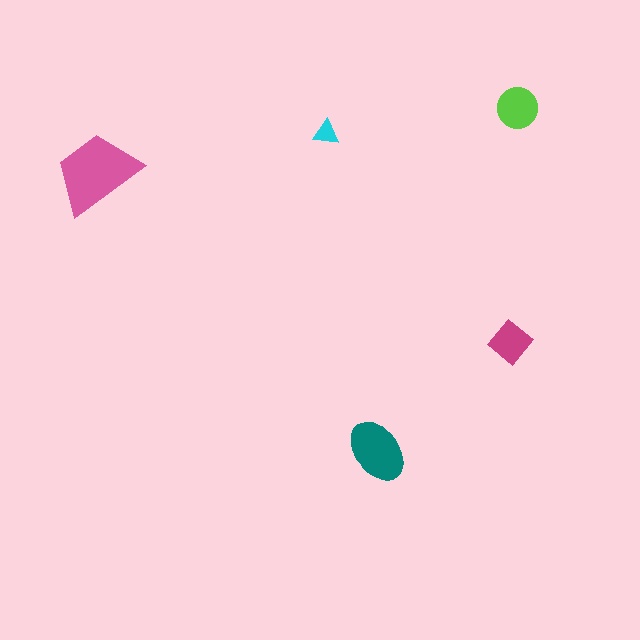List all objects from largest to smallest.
The pink trapezoid, the teal ellipse, the lime circle, the magenta diamond, the cyan triangle.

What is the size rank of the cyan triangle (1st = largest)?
5th.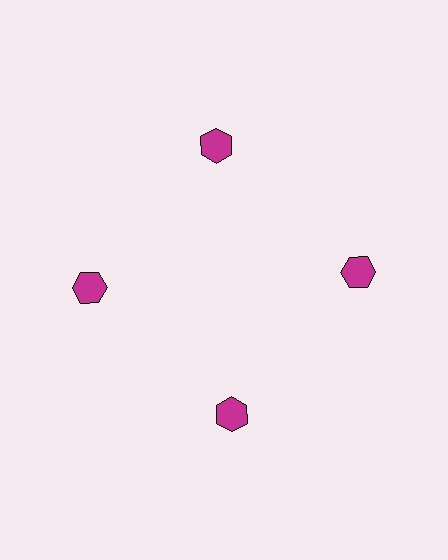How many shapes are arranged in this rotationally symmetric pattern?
There are 4 shapes, arranged in 4 groups of 1.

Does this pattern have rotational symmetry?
Yes, this pattern has 4-fold rotational symmetry. It looks the same after rotating 90 degrees around the center.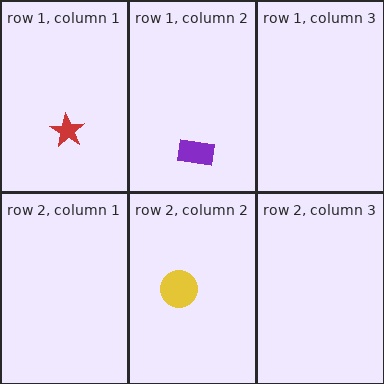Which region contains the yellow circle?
The row 2, column 2 region.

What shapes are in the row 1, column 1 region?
The red star.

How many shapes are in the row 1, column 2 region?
1.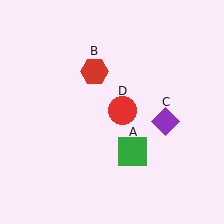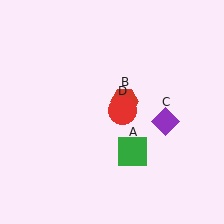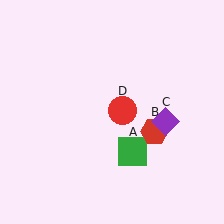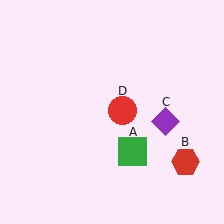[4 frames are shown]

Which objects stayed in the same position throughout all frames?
Green square (object A) and purple diamond (object C) and red circle (object D) remained stationary.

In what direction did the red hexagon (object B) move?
The red hexagon (object B) moved down and to the right.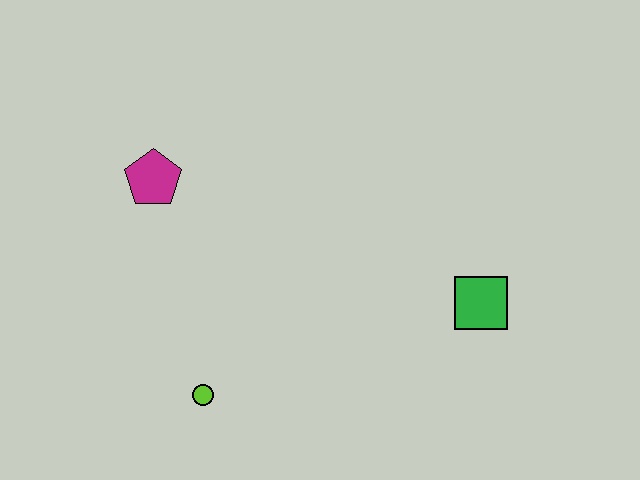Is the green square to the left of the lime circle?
No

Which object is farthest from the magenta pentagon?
The green square is farthest from the magenta pentagon.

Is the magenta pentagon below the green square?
No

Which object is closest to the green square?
The lime circle is closest to the green square.